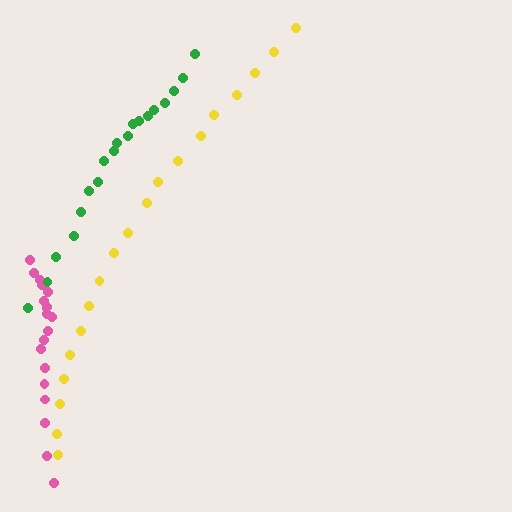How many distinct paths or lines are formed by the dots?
There are 3 distinct paths.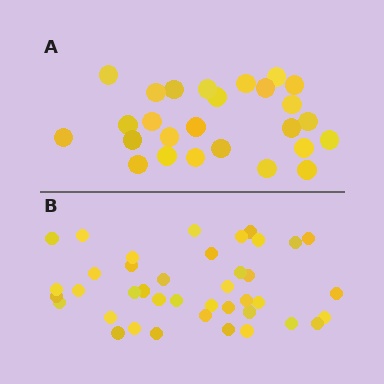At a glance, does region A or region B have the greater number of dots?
Region B (the bottom region) has more dots.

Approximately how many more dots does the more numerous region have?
Region B has approximately 15 more dots than region A.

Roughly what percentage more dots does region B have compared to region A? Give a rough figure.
About 55% more.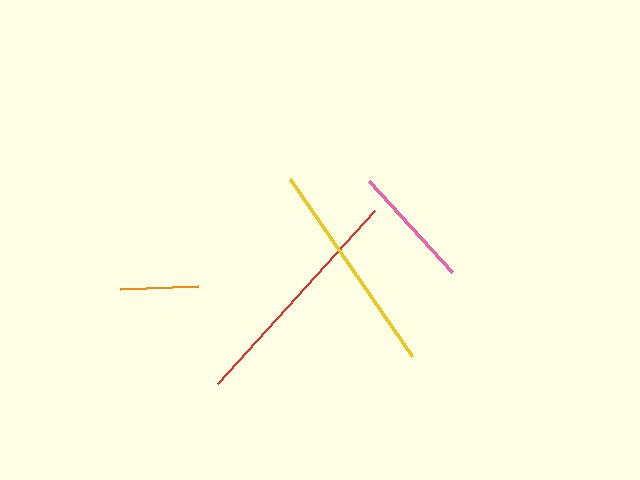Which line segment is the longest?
The red line is the longest at approximately 233 pixels.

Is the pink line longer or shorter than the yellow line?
The yellow line is longer than the pink line.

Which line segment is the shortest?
The orange line is the shortest at approximately 79 pixels.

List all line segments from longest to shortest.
From longest to shortest: red, yellow, pink, orange.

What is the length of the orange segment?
The orange segment is approximately 79 pixels long.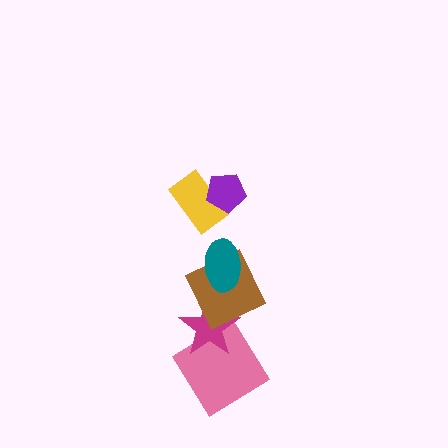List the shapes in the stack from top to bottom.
From top to bottom: the purple pentagon, the yellow rectangle, the teal ellipse, the brown square, the magenta star, the pink diamond.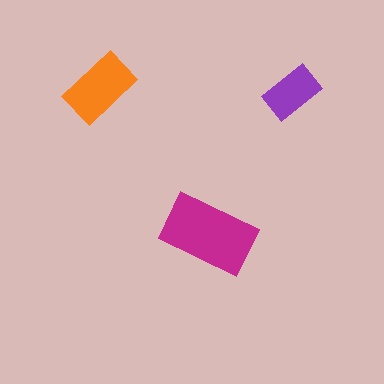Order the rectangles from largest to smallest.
the magenta one, the orange one, the purple one.